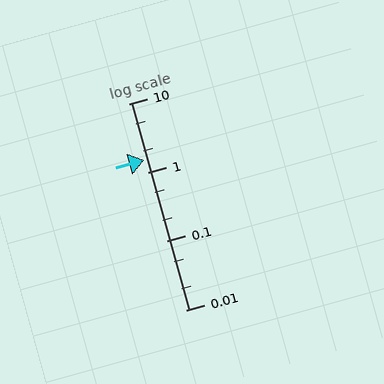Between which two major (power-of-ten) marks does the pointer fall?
The pointer is between 1 and 10.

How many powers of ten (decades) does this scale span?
The scale spans 3 decades, from 0.01 to 10.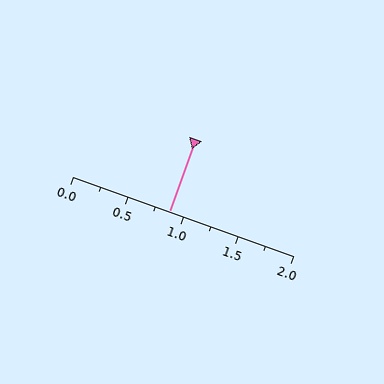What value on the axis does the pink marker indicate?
The marker indicates approximately 0.88.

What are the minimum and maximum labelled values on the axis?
The axis runs from 0.0 to 2.0.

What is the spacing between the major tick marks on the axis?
The major ticks are spaced 0.5 apart.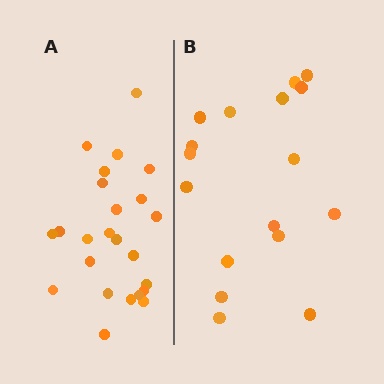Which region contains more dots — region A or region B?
Region A (the left region) has more dots.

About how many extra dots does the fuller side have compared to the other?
Region A has roughly 8 or so more dots than region B.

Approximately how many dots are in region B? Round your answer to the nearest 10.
About 20 dots. (The exact count is 17, which rounds to 20.)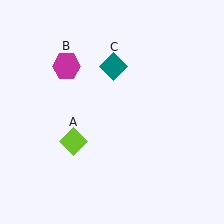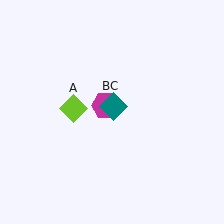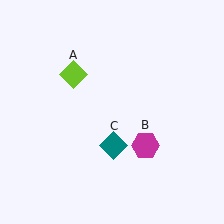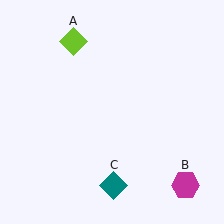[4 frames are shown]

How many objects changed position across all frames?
3 objects changed position: lime diamond (object A), magenta hexagon (object B), teal diamond (object C).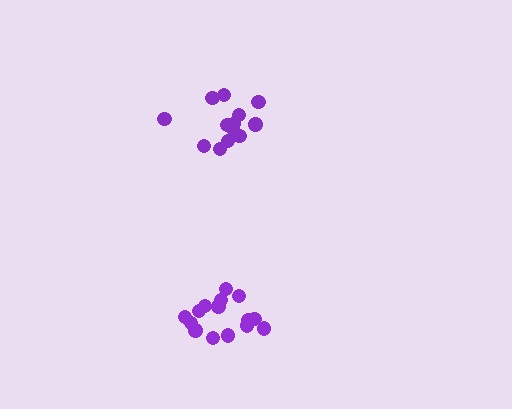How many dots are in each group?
Group 1: 14 dots, Group 2: 15 dots (29 total).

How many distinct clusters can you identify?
There are 2 distinct clusters.